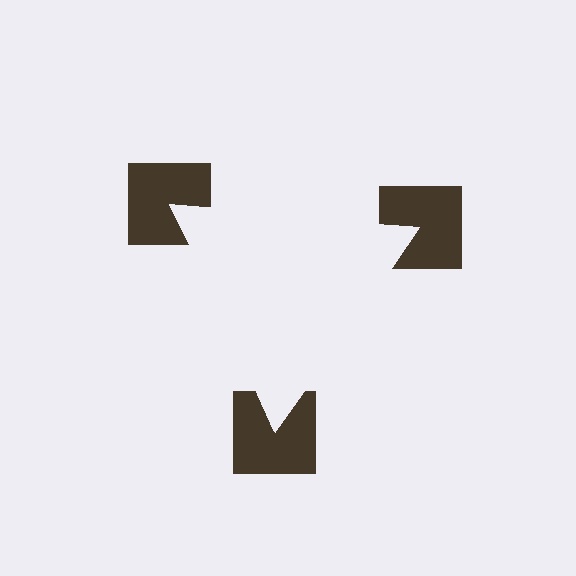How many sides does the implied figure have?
3 sides.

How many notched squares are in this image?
There are 3 — one at each vertex of the illusory triangle.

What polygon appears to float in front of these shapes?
An illusory triangle — its edges are inferred from the aligned wedge cuts in the notched squares, not physically drawn.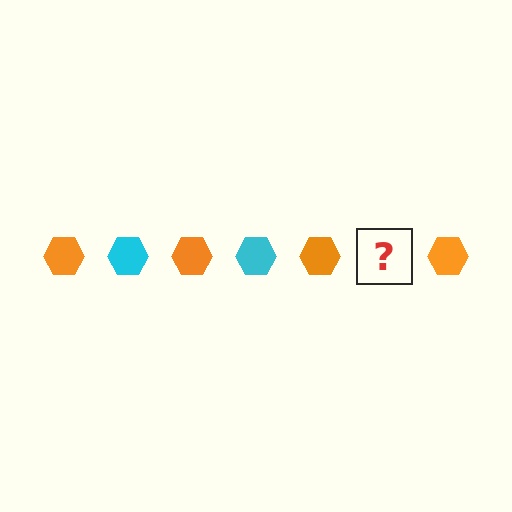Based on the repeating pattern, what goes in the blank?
The blank should be a cyan hexagon.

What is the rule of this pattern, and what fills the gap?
The rule is that the pattern cycles through orange, cyan hexagons. The gap should be filled with a cyan hexagon.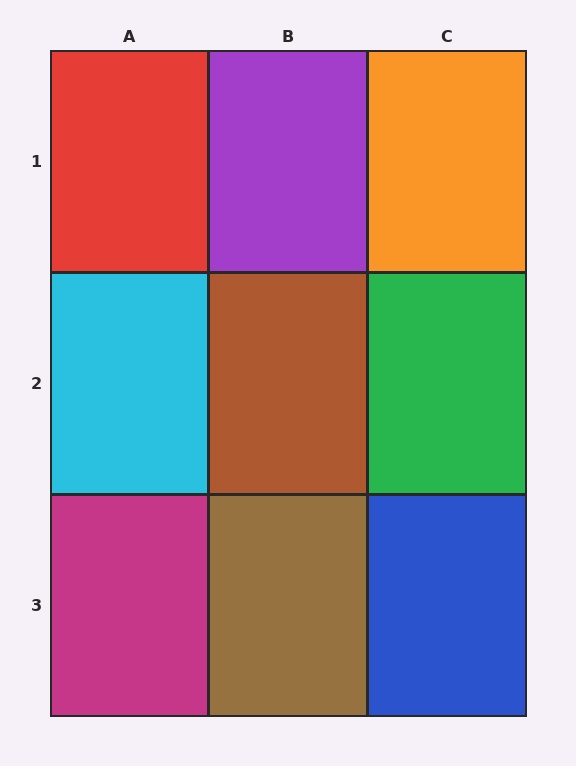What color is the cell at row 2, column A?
Cyan.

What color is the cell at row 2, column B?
Brown.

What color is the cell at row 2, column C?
Green.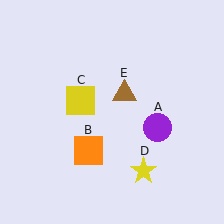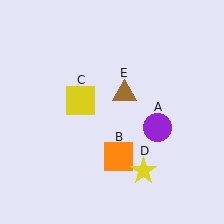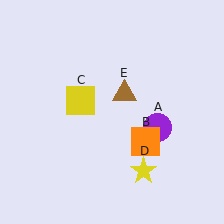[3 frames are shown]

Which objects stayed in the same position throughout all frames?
Purple circle (object A) and yellow square (object C) and yellow star (object D) and brown triangle (object E) remained stationary.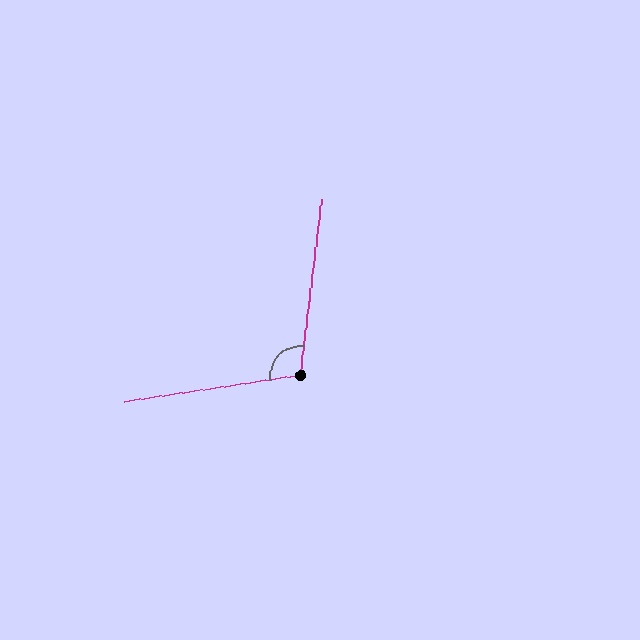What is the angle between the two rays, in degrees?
Approximately 106 degrees.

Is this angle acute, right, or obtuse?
It is obtuse.